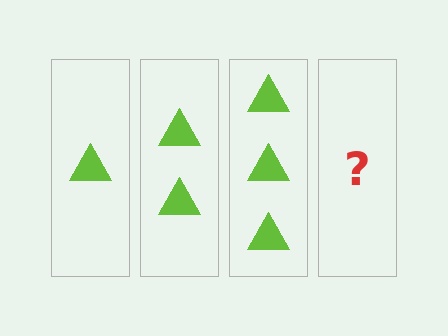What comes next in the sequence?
The next element should be 4 triangles.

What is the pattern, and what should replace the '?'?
The pattern is that each step adds one more triangle. The '?' should be 4 triangles.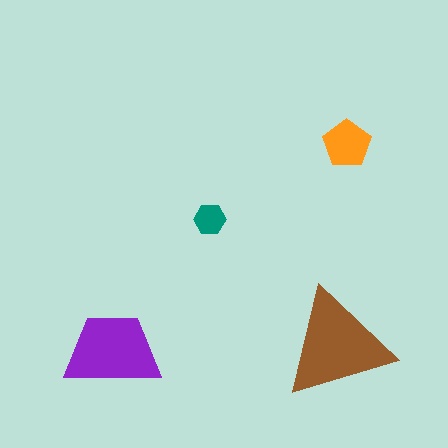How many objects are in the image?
There are 4 objects in the image.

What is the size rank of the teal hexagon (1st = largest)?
4th.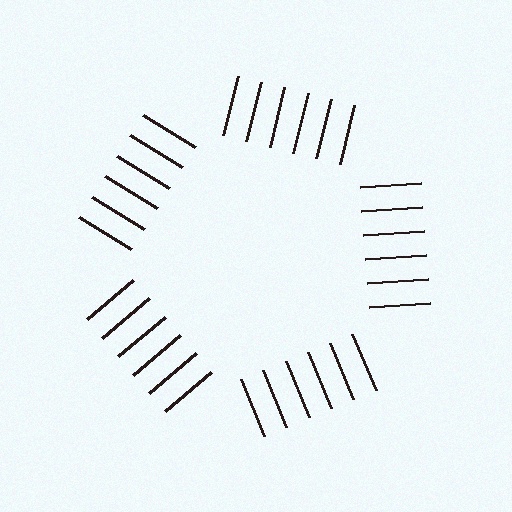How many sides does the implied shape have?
5 sides — the line-ends trace a pentagon.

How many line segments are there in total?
30 — 6 along each of the 5 edges.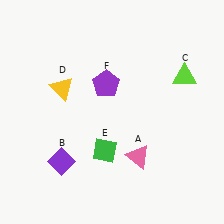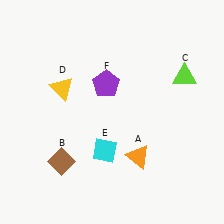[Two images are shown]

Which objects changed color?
A changed from pink to orange. B changed from purple to brown. E changed from green to cyan.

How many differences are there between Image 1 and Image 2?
There are 3 differences between the two images.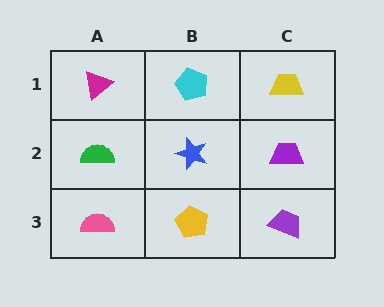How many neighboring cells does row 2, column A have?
3.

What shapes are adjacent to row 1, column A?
A green semicircle (row 2, column A), a cyan pentagon (row 1, column B).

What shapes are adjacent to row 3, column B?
A blue star (row 2, column B), a pink semicircle (row 3, column A), a purple trapezoid (row 3, column C).